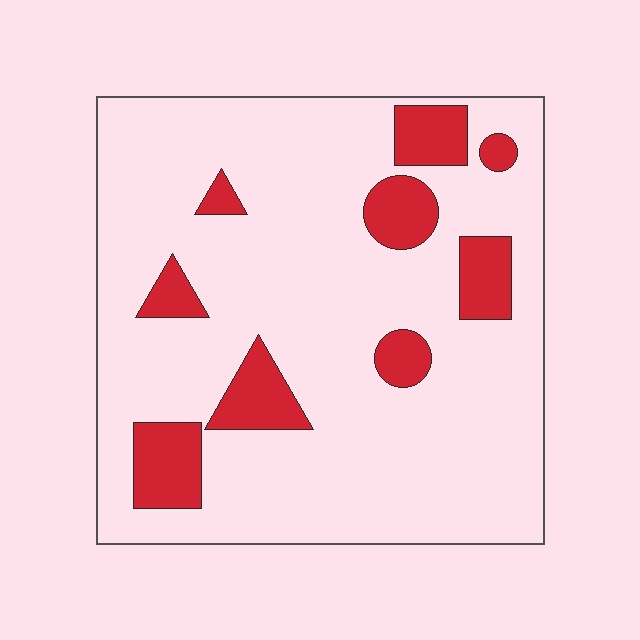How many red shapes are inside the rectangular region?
9.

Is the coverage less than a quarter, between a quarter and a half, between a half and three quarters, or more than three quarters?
Less than a quarter.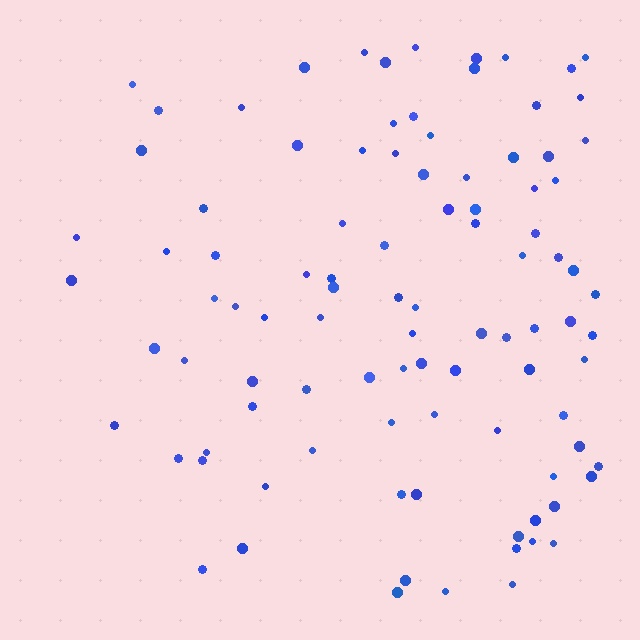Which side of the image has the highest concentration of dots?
The right.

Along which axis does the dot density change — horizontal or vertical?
Horizontal.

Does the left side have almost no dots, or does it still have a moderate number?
Still a moderate number, just noticeably fewer than the right.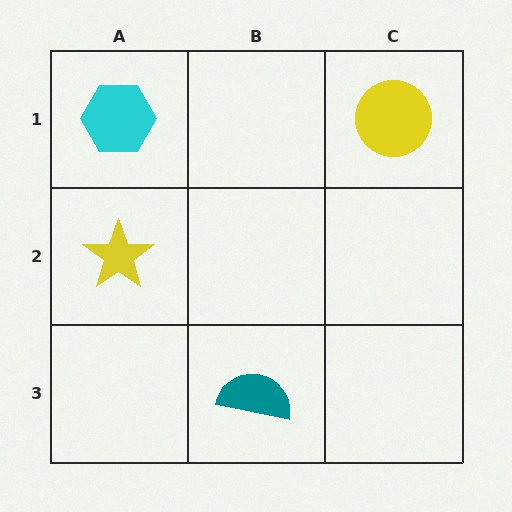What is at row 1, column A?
A cyan hexagon.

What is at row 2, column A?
A yellow star.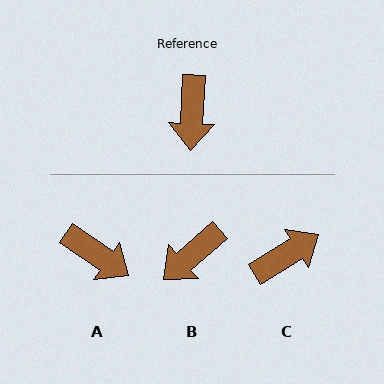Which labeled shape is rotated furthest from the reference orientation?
C, about 125 degrees away.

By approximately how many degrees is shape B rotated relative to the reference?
Approximately 46 degrees clockwise.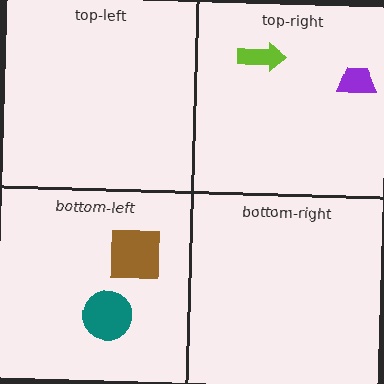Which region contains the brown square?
The bottom-left region.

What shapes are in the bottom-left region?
The brown square, the teal circle.